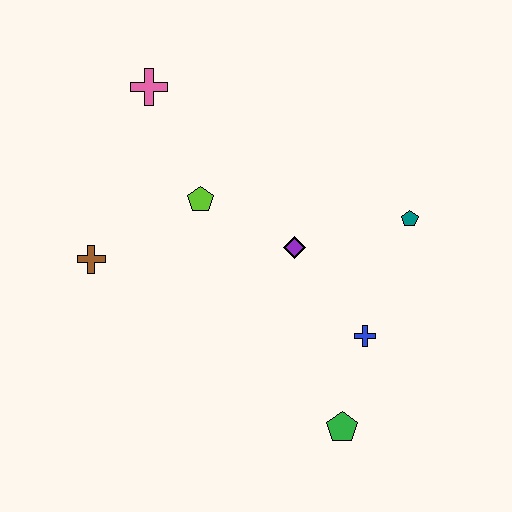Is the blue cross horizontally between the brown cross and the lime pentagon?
No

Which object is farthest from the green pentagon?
The pink cross is farthest from the green pentagon.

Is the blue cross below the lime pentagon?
Yes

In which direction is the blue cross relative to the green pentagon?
The blue cross is above the green pentagon.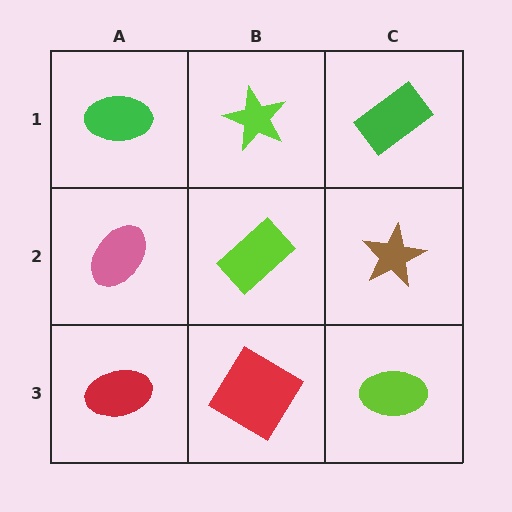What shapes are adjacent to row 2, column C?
A green rectangle (row 1, column C), a lime ellipse (row 3, column C), a lime rectangle (row 2, column B).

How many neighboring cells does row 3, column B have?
3.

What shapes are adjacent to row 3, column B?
A lime rectangle (row 2, column B), a red ellipse (row 3, column A), a lime ellipse (row 3, column C).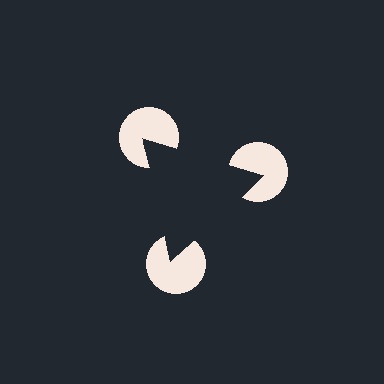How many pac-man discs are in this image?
There are 3 — one at each vertex of the illusory triangle.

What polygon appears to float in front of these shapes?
An illusory triangle — its edges are inferred from the aligned wedge cuts in the pac-man discs, not physically drawn.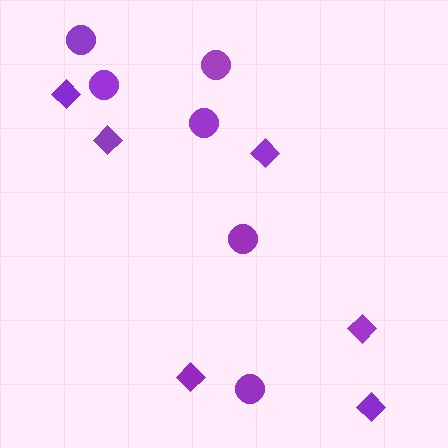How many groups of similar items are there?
There are 2 groups: one group of diamonds (6) and one group of circles (6).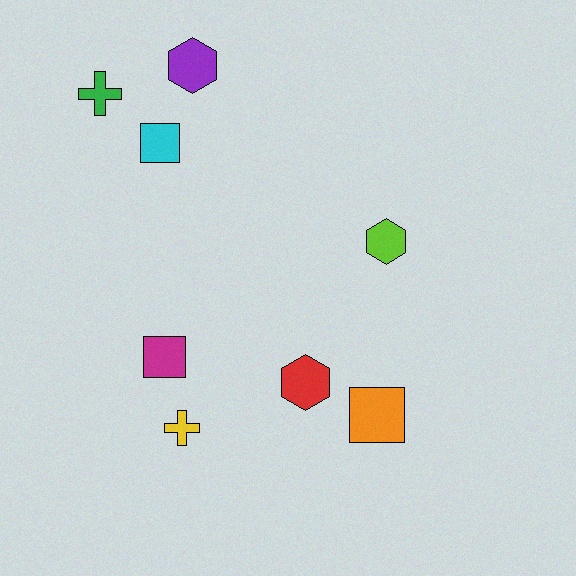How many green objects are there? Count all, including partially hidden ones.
There is 1 green object.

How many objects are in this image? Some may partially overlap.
There are 8 objects.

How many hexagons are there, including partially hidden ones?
There are 3 hexagons.